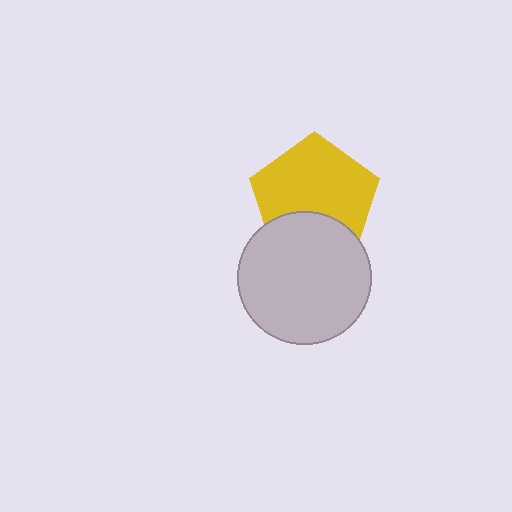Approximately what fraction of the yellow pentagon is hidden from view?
Roughly 30% of the yellow pentagon is hidden behind the light gray circle.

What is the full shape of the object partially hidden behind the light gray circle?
The partially hidden object is a yellow pentagon.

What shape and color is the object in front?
The object in front is a light gray circle.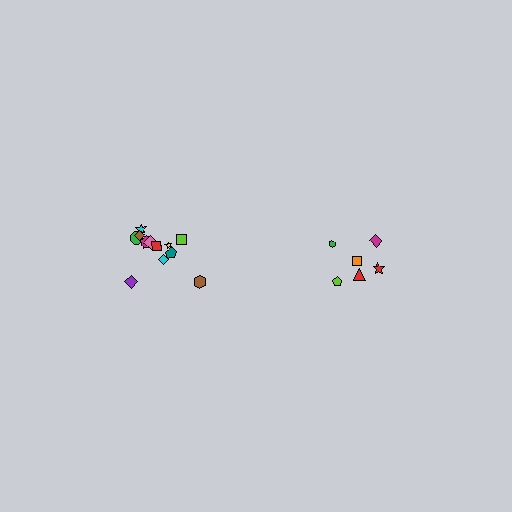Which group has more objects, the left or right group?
The left group.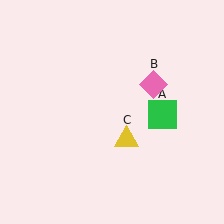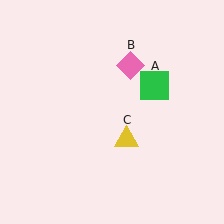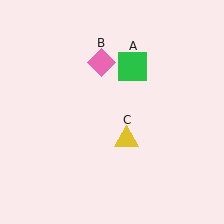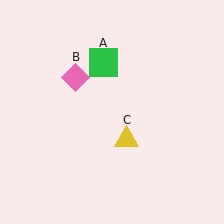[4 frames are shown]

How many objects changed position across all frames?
2 objects changed position: green square (object A), pink diamond (object B).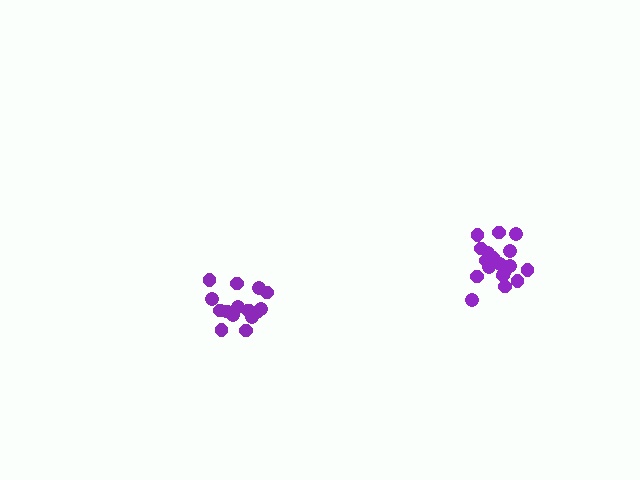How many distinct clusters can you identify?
There are 2 distinct clusters.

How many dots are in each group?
Group 1: 16 dots, Group 2: 20 dots (36 total).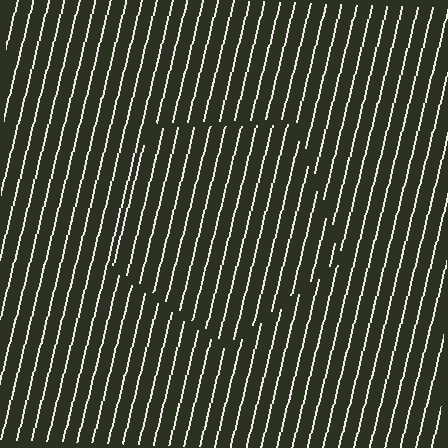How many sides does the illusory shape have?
5 sides — the line-ends trace a pentagon.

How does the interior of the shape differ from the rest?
The interior of the shape contains the same grating, shifted by half a period — the contour is defined by the phase discontinuity where line-ends from the inner and outer gratings abut.